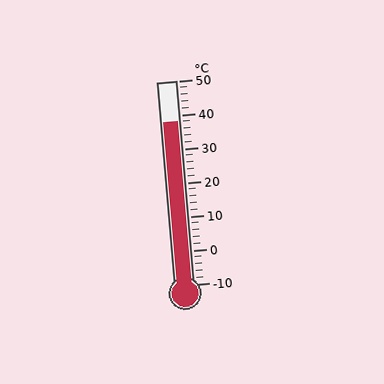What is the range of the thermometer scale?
The thermometer scale ranges from -10°C to 50°C.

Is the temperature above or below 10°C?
The temperature is above 10°C.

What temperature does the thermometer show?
The thermometer shows approximately 38°C.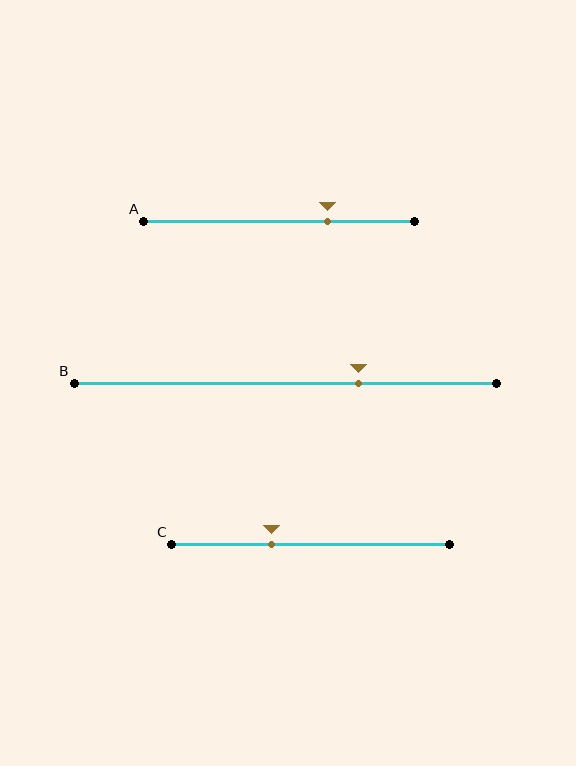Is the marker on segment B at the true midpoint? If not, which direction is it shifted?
No, the marker on segment B is shifted to the right by about 17% of the segment length.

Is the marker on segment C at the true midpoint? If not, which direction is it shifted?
No, the marker on segment C is shifted to the left by about 14% of the segment length.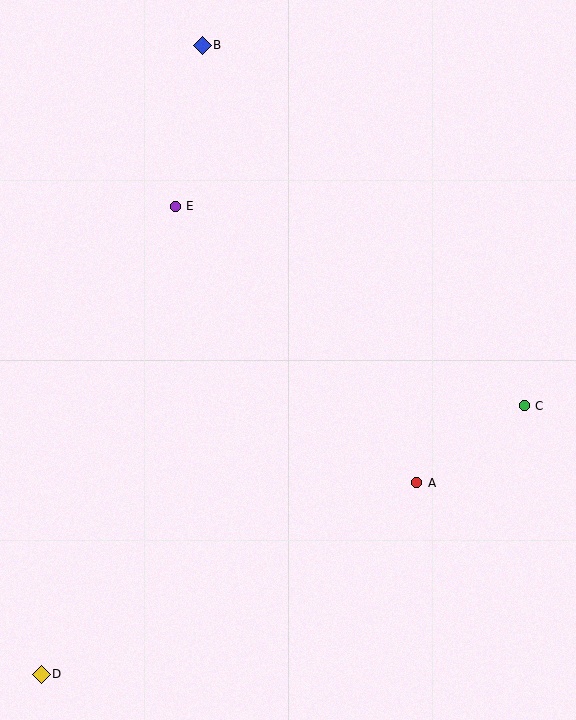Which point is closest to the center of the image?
Point A at (417, 483) is closest to the center.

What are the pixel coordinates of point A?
Point A is at (417, 483).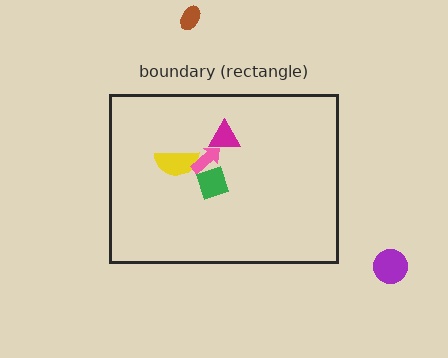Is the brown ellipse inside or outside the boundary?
Outside.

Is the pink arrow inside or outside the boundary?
Inside.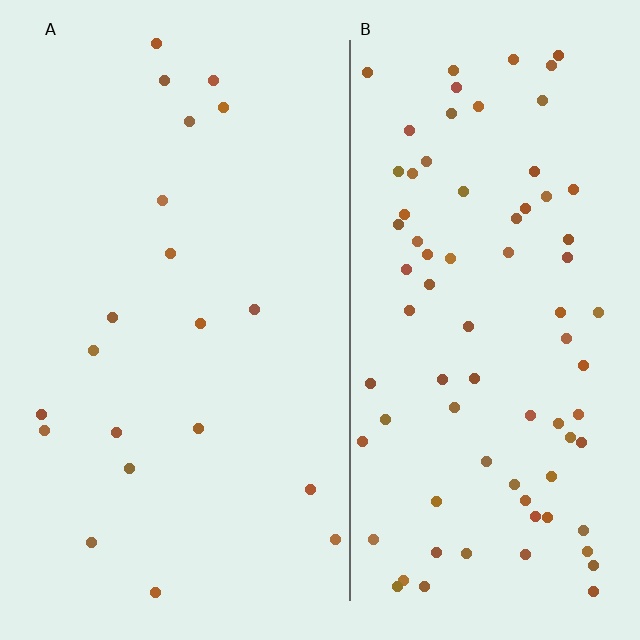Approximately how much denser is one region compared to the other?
Approximately 4.0× — region B over region A.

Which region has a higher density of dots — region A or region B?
B (the right).